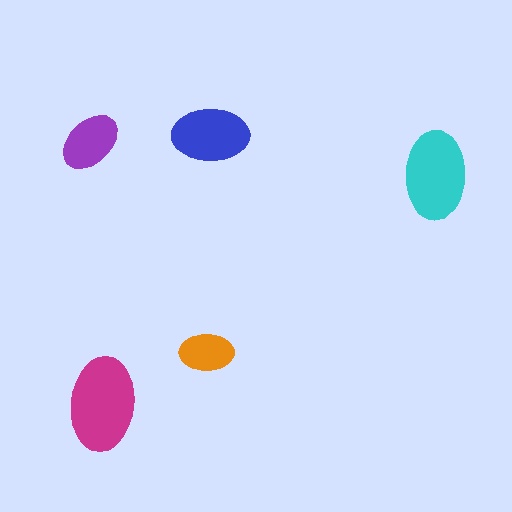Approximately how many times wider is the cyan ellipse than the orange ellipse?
About 1.5 times wider.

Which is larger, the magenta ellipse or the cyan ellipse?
The magenta one.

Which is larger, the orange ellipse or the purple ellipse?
The purple one.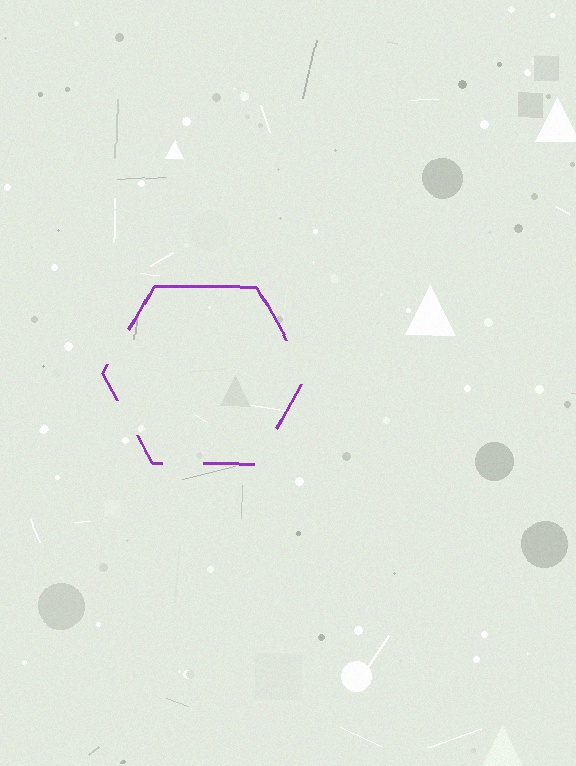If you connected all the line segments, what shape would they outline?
They would outline a hexagon.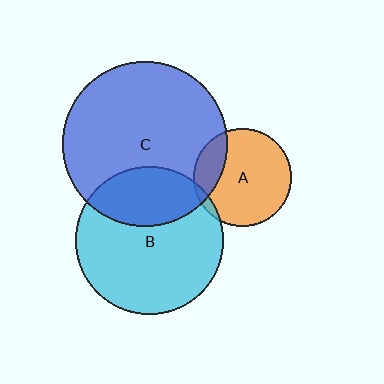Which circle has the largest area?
Circle C (blue).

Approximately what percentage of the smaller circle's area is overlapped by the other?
Approximately 30%.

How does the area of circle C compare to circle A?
Approximately 2.9 times.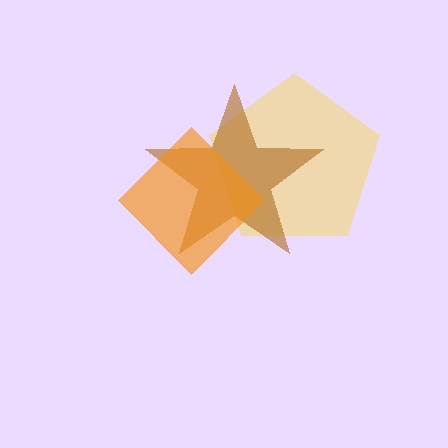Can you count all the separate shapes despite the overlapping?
Yes, there are 3 separate shapes.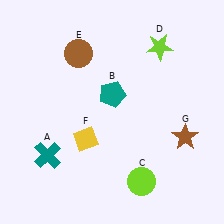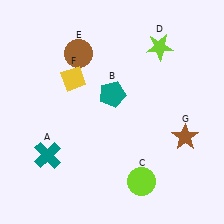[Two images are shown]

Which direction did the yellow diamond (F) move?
The yellow diamond (F) moved up.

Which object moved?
The yellow diamond (F) moved up.